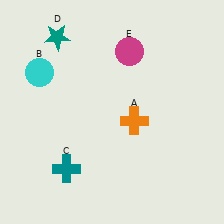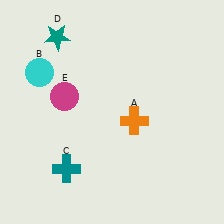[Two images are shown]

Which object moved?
The magenta circle (E) moved left.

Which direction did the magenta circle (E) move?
The magenta circle (E) moved left.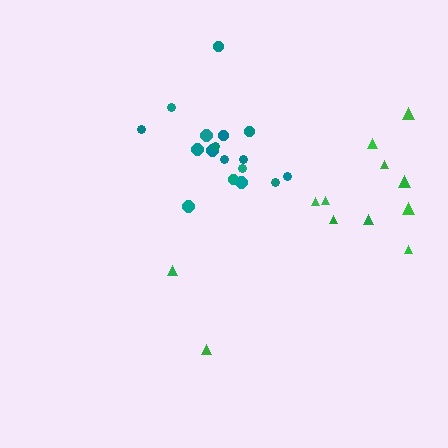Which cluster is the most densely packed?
Teal.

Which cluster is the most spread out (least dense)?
Green.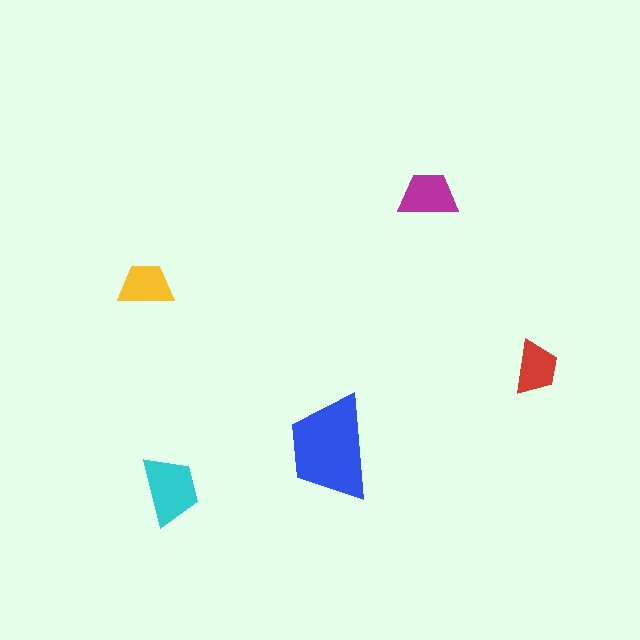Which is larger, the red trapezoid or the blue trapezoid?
The blue one.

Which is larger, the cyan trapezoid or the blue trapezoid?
The blue one.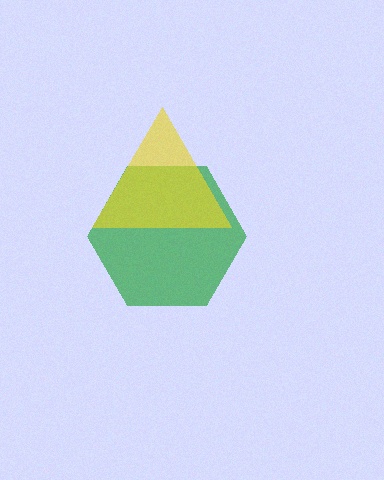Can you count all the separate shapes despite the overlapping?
Yes, there are 2 separate shapes.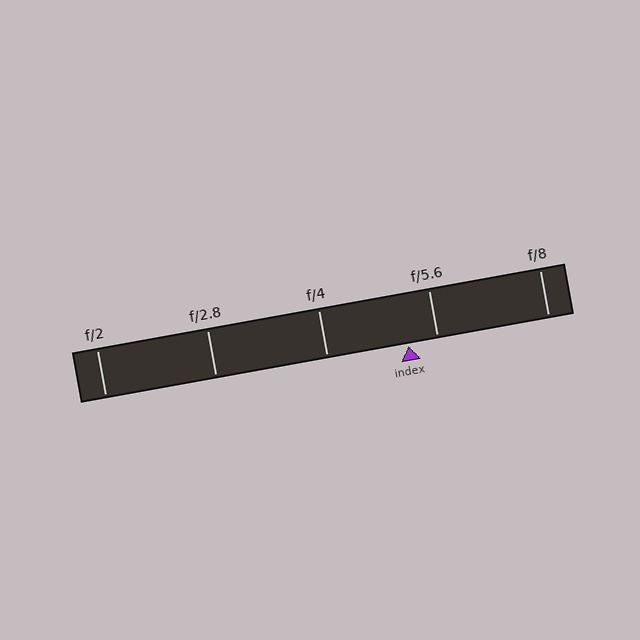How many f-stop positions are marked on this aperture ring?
There are 5 f-stop positions marked.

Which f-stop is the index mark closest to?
The index mark is closest to f/5.6.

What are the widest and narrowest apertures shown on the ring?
The widest aperture shown is f/2 and the narrowest is f/8.